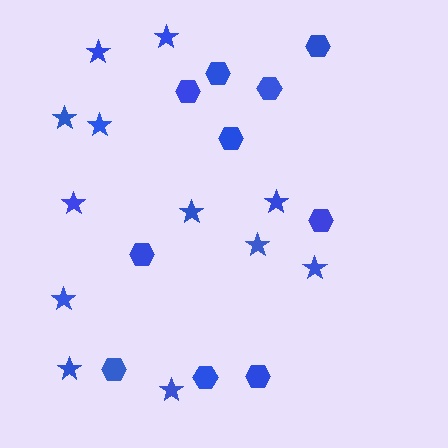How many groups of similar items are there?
There are 2 groups: one group of stars (12) and one group of hexagons (10).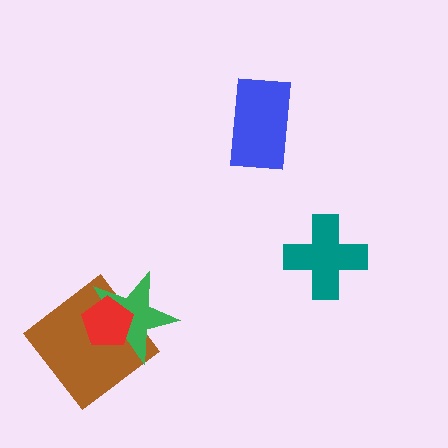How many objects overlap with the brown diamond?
2 objects overlap with the brown diamond.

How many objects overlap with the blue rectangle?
0 objects overlap with the blue rectangle.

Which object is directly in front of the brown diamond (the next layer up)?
The green star is directly in front of the brown diamond.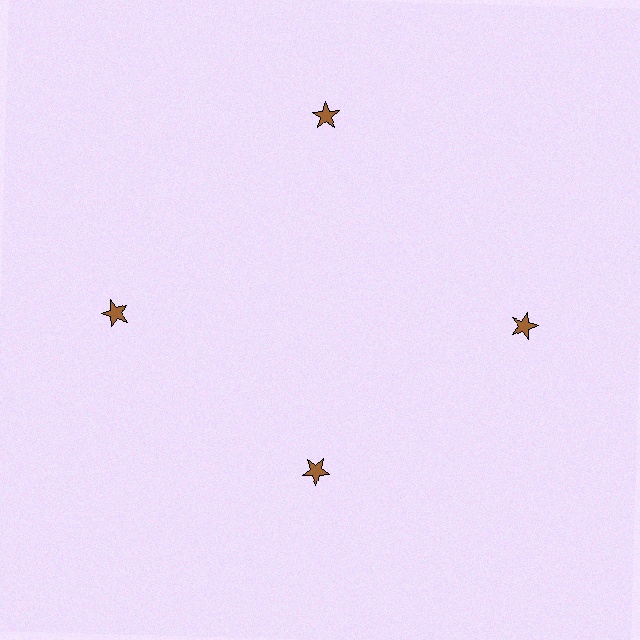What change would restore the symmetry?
The symmetry would be restored by moving it outward, back onto the ring so that all 4 stars sit at equal angles and equal distance from the center.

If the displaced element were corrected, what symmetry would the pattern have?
It would have 4-fold rotational symmetry — the pattern would map onto itself every 90 degrees.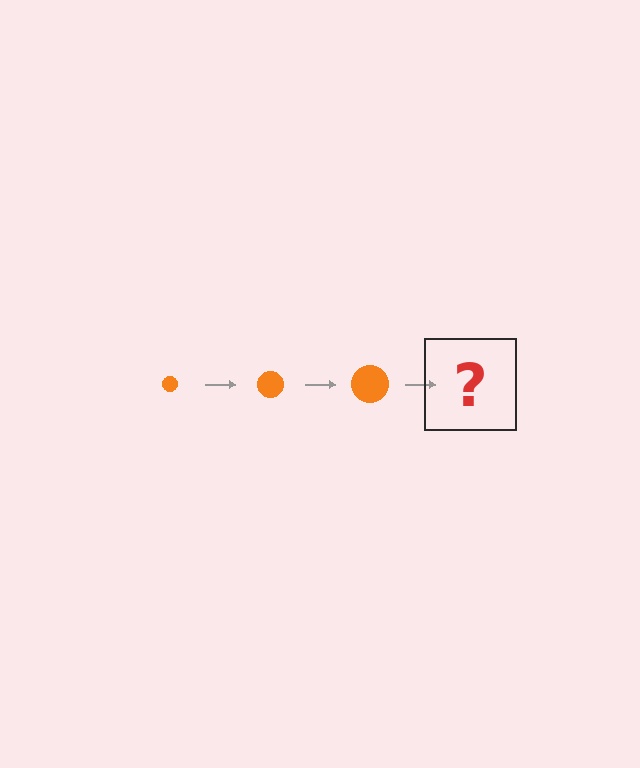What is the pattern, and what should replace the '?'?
The pattern is that the circle gets progressively larger each step. The '?' should be an orange circle, larger than the previous one.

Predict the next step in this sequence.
The next step is an orange circle, larger than the previous one.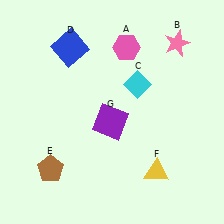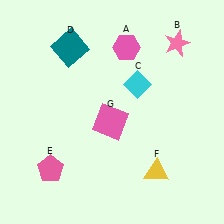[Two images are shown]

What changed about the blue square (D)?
In Image 1, D is blue. In Image 2, it changed to teal.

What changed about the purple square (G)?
In Image 1, G is purple. In Image 2, it changed to pink.